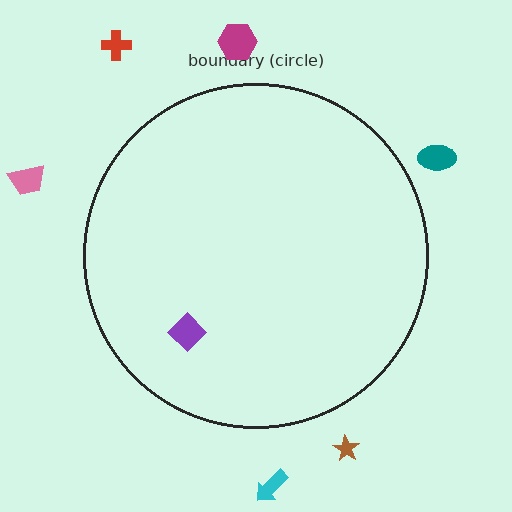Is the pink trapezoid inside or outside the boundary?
Outside.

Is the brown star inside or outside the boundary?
Outside.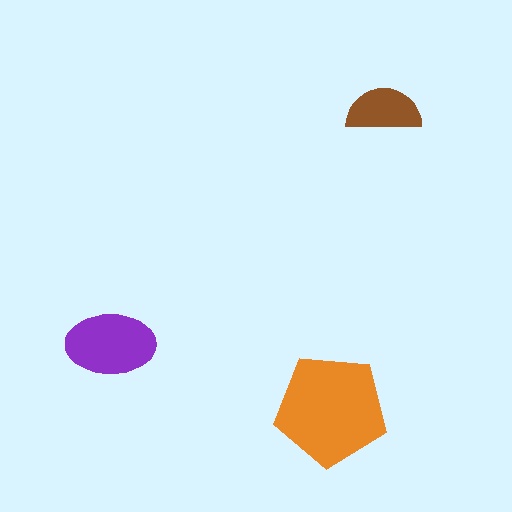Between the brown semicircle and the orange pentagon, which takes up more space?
The orange pentagon.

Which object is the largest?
The orange pentagon.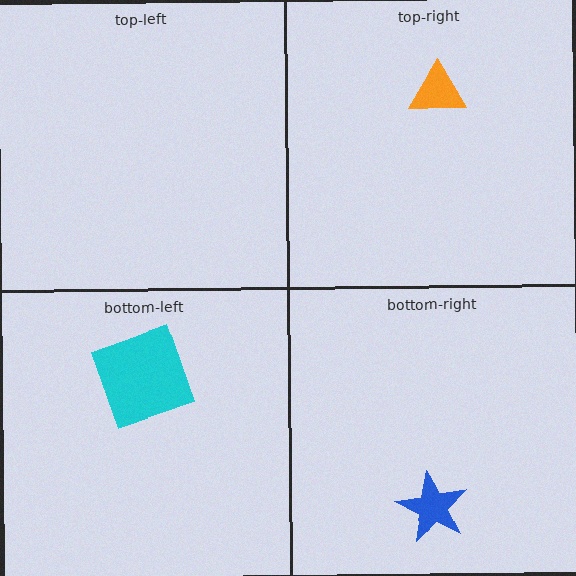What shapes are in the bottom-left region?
The cyan square.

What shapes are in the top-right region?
The orange triangle.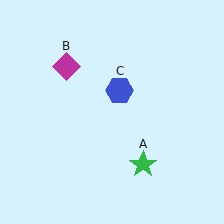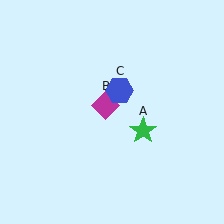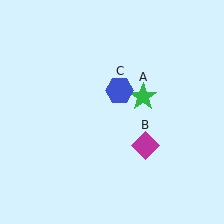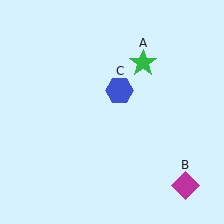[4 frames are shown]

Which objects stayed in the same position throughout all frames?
Blue hexagon (object C) remained stationary.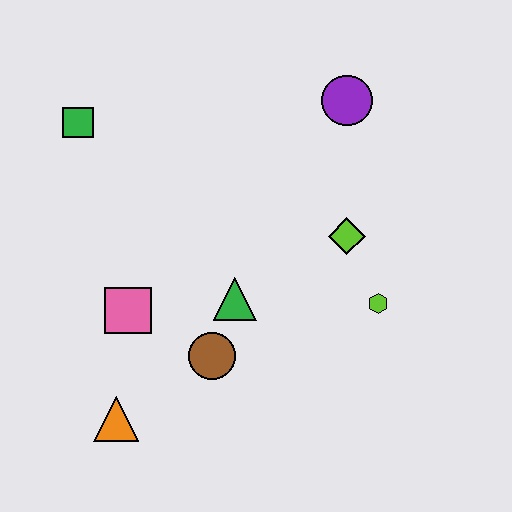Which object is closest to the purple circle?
The lime diamond is closest to the purple circle.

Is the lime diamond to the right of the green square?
Yes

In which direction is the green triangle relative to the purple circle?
The green triangle is below the purple circle.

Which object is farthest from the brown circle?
The purple circle is farthest from the brown circle.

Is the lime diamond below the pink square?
No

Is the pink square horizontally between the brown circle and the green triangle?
No